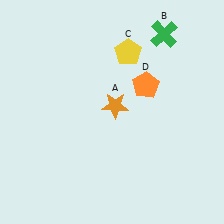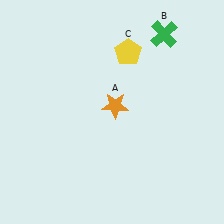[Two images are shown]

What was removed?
The orange pentagon (D) was removed in Image 2.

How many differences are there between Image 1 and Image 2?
There is 1 difference between the two images.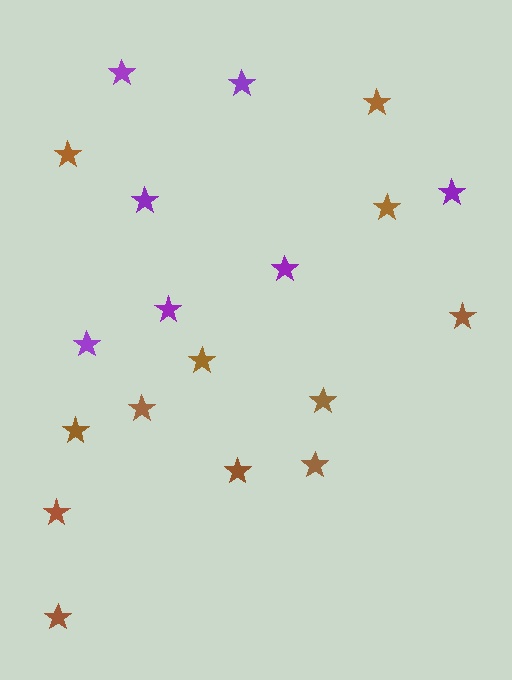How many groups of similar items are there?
There are 2 groups: one group of purple stars (7) and one group of brown stars (12).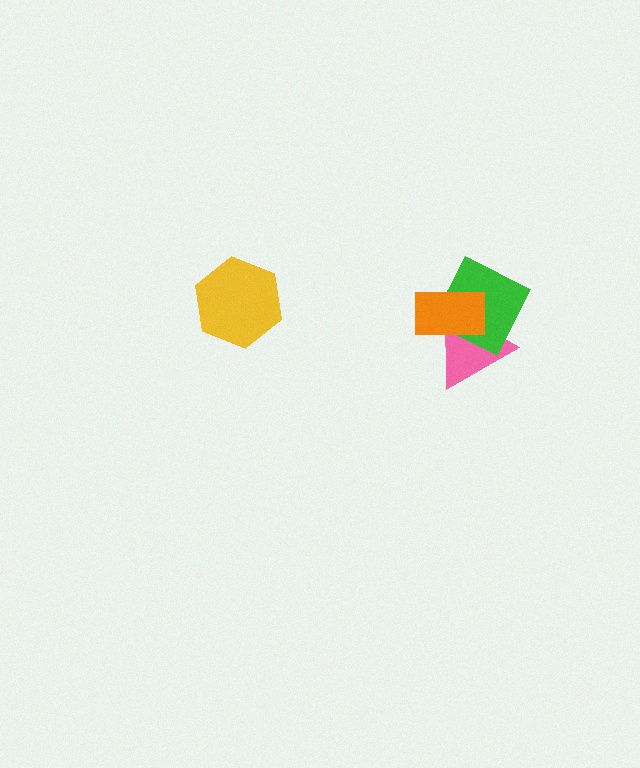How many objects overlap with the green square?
2 objects overlap with the green square.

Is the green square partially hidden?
Yes, it is partially covered by another shape.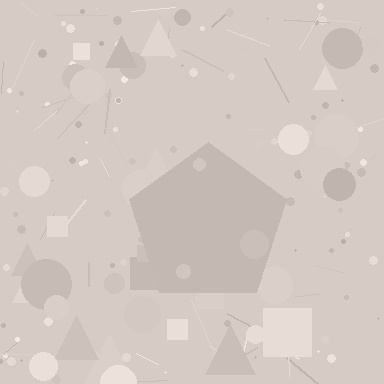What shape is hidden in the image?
A pentagon is hidden in the image.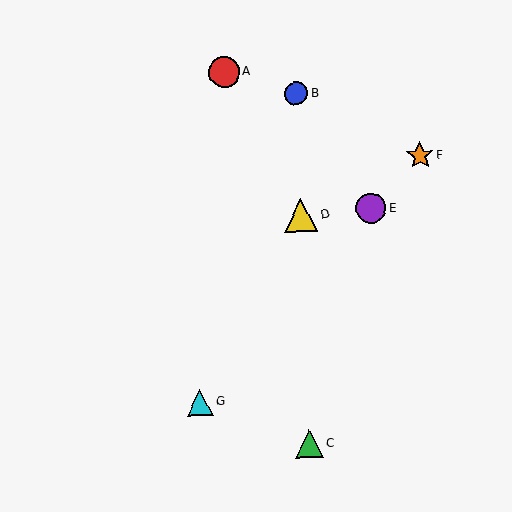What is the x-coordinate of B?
Object B is at x≈296.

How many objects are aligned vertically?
3 objects (B, C, D) are aligned vertically.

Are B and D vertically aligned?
Yes, both are at x≈296.